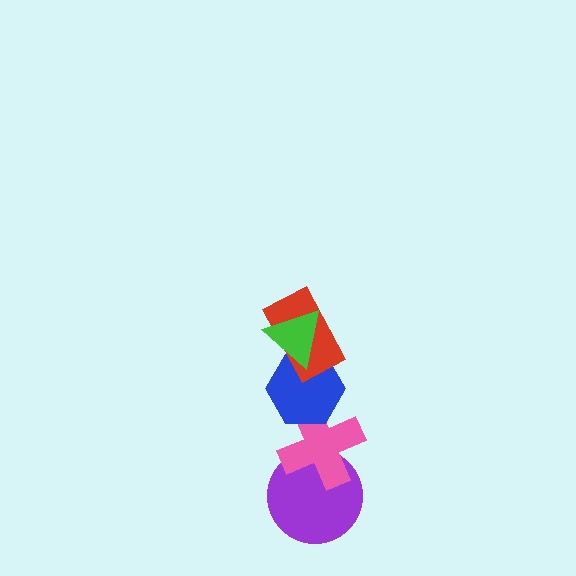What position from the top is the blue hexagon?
The blue hexagon is 3rd from the top.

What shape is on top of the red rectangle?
The green triangle is on top of the red rectangle.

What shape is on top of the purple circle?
The pink cross is on top of the purple circle.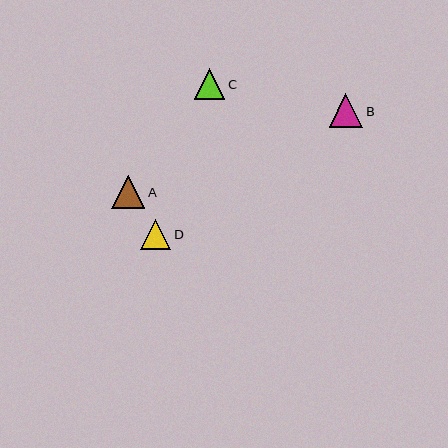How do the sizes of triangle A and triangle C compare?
Triangle A and triangle C are approximately the same size.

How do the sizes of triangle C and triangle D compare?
Triangle C and triangle D are approximately the same size.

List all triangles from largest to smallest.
From largest to smallest: B, A, C, D.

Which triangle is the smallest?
Triangle D is the smallest with a size of approximately 30 pixels.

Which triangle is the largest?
Triangle B is the largest with a size of approximately 33 pixels.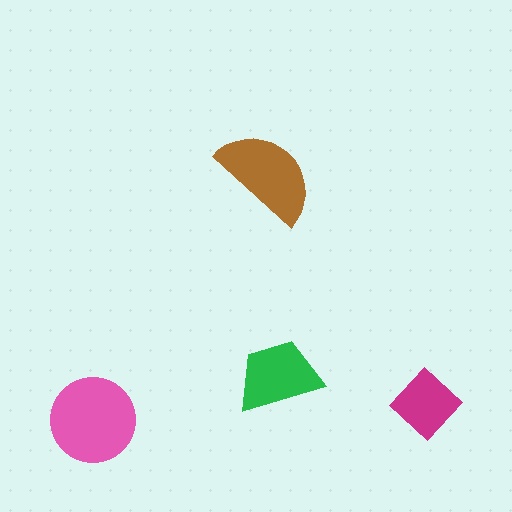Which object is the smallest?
The magenta diamond.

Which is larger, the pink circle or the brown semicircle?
The pink circle.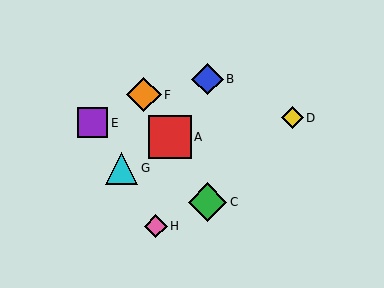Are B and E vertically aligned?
No, B is at x≈208 and E is at x≈93.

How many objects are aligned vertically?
2 objects (B, C) are aligned vertically.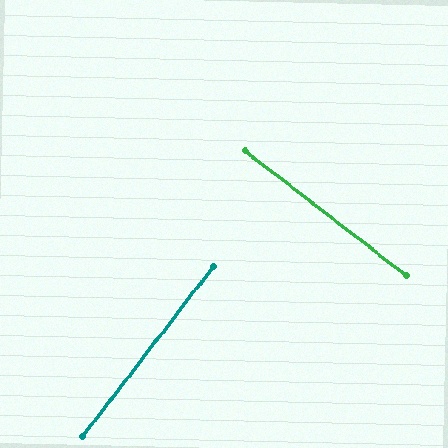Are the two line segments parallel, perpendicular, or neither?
Perpendicular — they meet at approximately 90°.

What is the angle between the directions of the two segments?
Approximately 90 degrees.